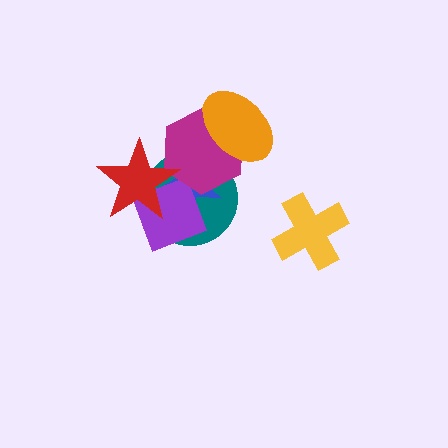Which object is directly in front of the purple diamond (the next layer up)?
The magenta hexagon is directly in front of the purple diamond.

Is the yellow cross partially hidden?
No, no other shape covers it.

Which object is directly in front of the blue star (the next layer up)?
The purple diamond is directly in front of the blue star.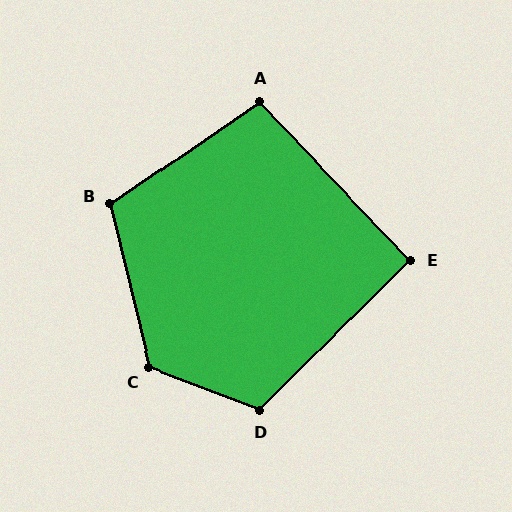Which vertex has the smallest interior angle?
E, at approximately 91 degrees.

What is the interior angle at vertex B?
Approximately 111 degrees (obtuse).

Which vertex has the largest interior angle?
C, at approximately 125 degrees.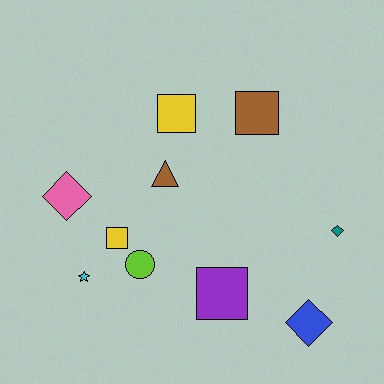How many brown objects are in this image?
There are 2 brown objects.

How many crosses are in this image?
There are no crosses.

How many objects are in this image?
There are 10 objects.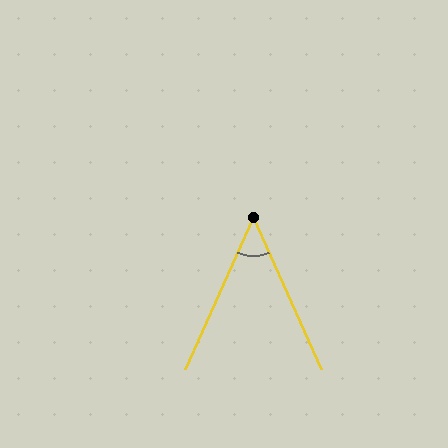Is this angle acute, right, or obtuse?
It is acute.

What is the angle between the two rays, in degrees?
Approximately 48 degrees.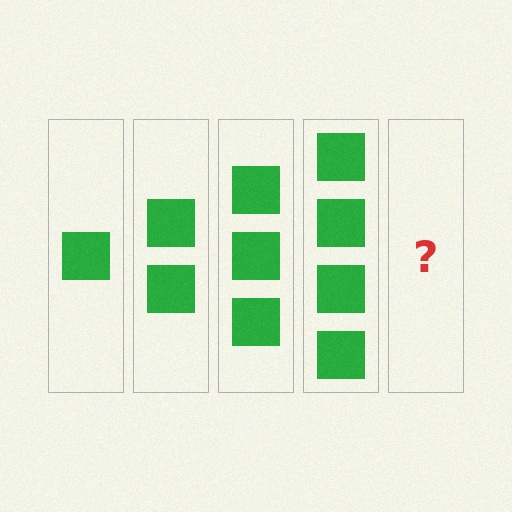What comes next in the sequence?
The next element should be 5 squares.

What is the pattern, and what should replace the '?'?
The pattern is that each step adds one more square. The '?' should be 5 squares.